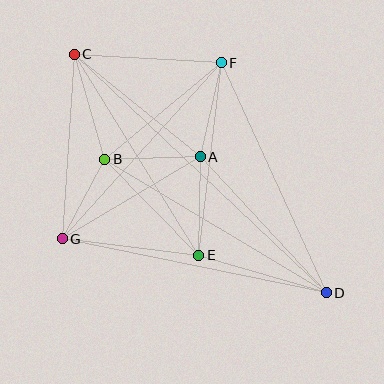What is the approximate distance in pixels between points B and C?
The distance between B and C is approximately 110 pixels.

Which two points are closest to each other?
Points B and G are closest to each other.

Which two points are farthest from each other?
Points C and D are farthest from each other.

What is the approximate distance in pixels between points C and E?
The distance between C and E is approximately 236 pixels.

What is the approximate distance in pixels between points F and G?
The distance between F and G is approximately 237 pixels.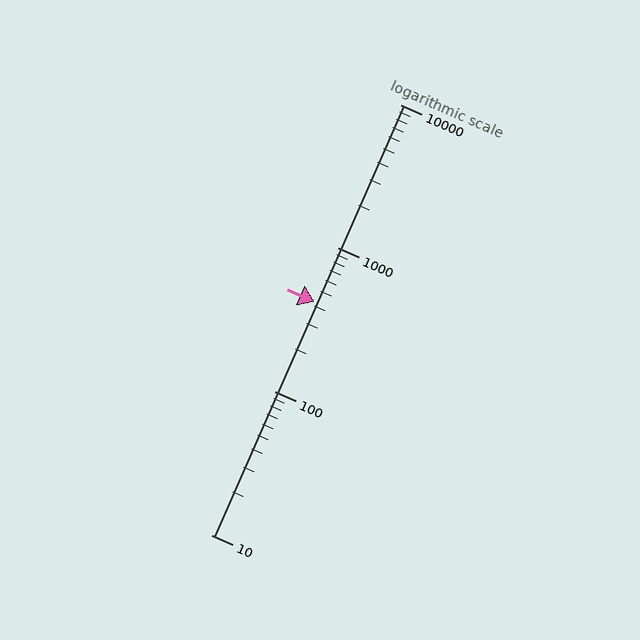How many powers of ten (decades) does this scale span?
The scale spans 3 decades, from 10 to 10000.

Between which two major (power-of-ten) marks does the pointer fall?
The pointer is between 100 and 1000.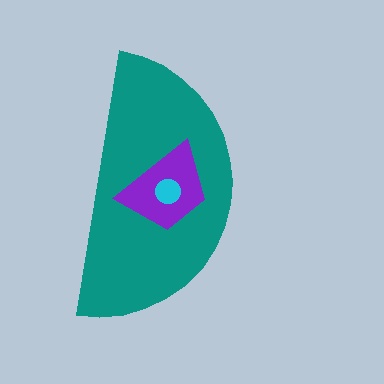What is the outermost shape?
The teal semicircle.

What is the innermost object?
The cyan circle.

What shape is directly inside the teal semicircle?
The purple trapezoid.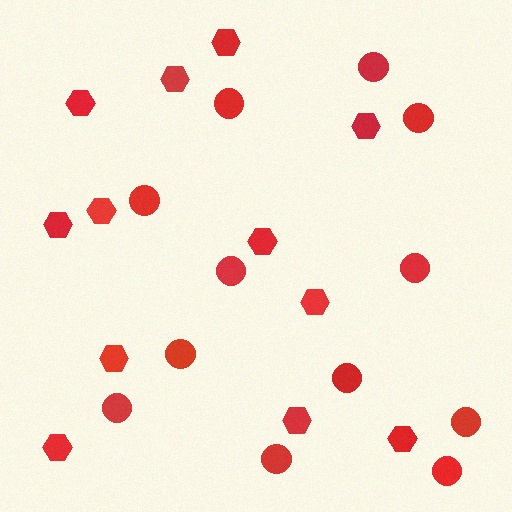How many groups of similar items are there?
There are 2 groups: one group of hexagons (12) and one group of circles (12).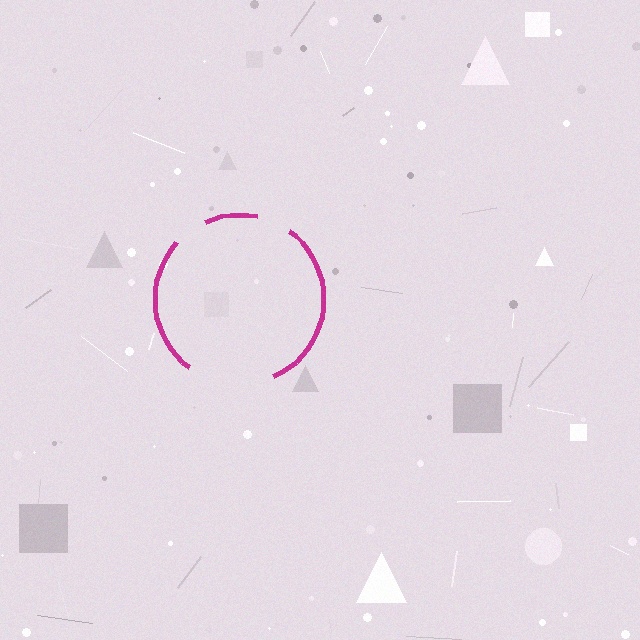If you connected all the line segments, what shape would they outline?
They would outline a circle.